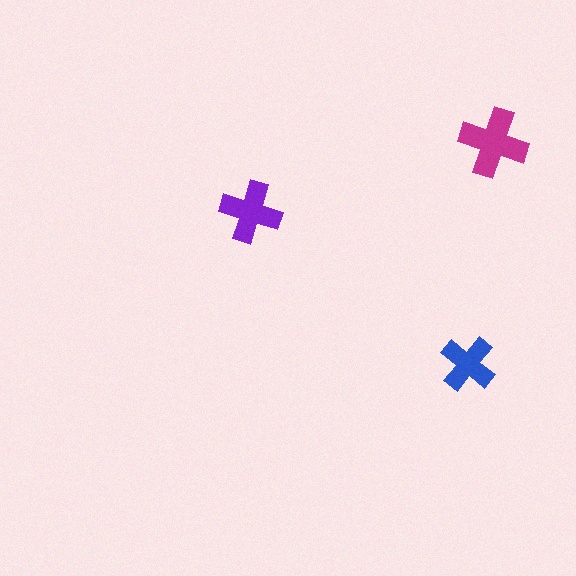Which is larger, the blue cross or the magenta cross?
The magenta one.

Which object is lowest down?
The blue cross is bottommost.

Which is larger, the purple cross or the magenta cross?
The magenta one.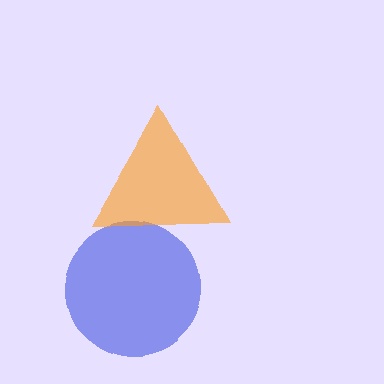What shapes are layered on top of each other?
The layered shapes are: a blue circle, an orange triangle.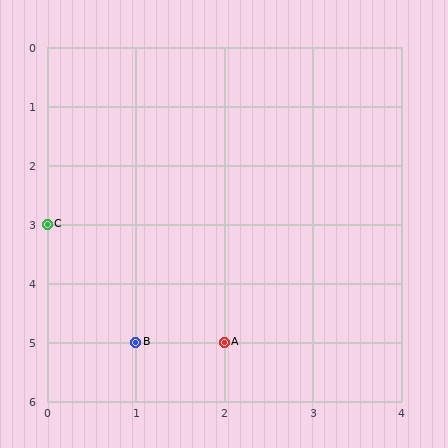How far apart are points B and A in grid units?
Points B and A are 1 column apart.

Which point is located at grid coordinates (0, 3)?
Point C is at (0, 3).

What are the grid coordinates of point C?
Point C is at grid coordinates (0, 3).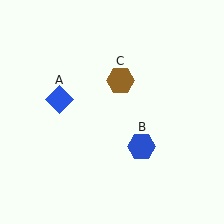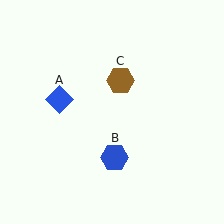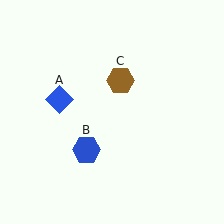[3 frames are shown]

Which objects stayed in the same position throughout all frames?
Blue diamond (object A) and brown hexagon (object C) remained stationary.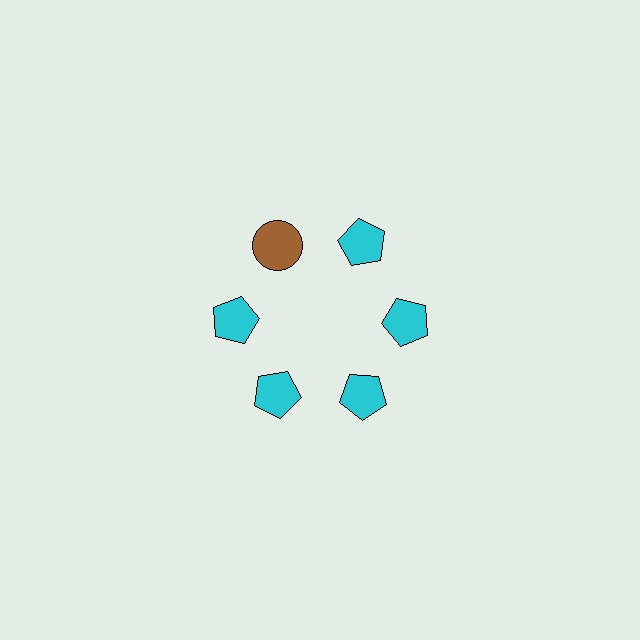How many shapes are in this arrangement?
There are 6 shapes arranged in a ring pattern.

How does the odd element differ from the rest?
It differs in both color (brown instead of cyan) and shape (circle instead of pentagon).